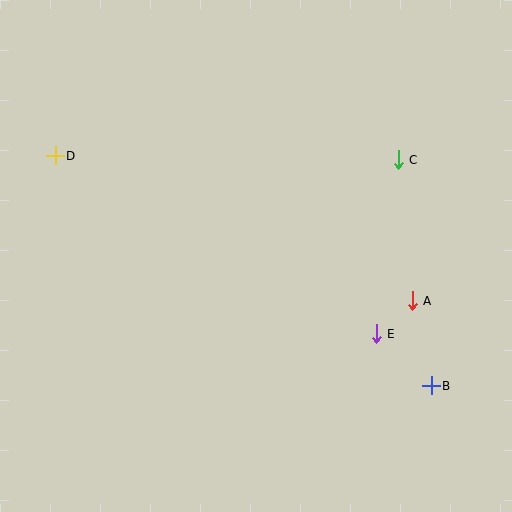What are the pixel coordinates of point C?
Point C is at (398, 160).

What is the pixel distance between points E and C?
The distance between E and C is 175 pixels.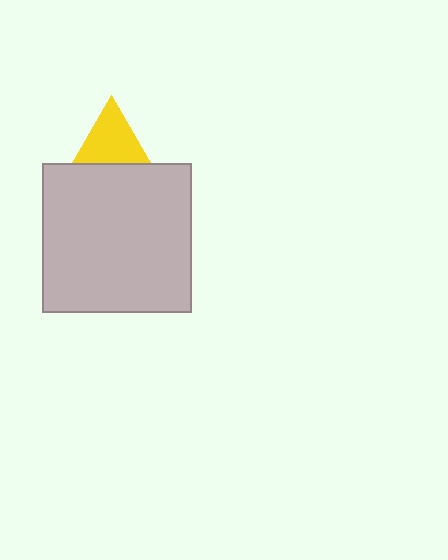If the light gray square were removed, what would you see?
You would see the complete yellow triangle.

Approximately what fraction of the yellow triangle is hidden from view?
Roughly 34% of the yellow triangle is hidden behind the light gray square.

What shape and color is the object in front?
The object in front is a light gray square.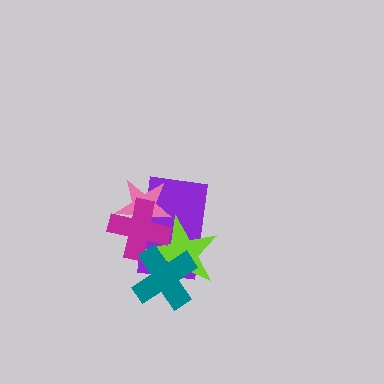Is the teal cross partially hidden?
No, no other shape covers it.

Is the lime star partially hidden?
Yes, it is partially covered by another shape.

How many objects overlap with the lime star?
4 objects overlap with the lime star.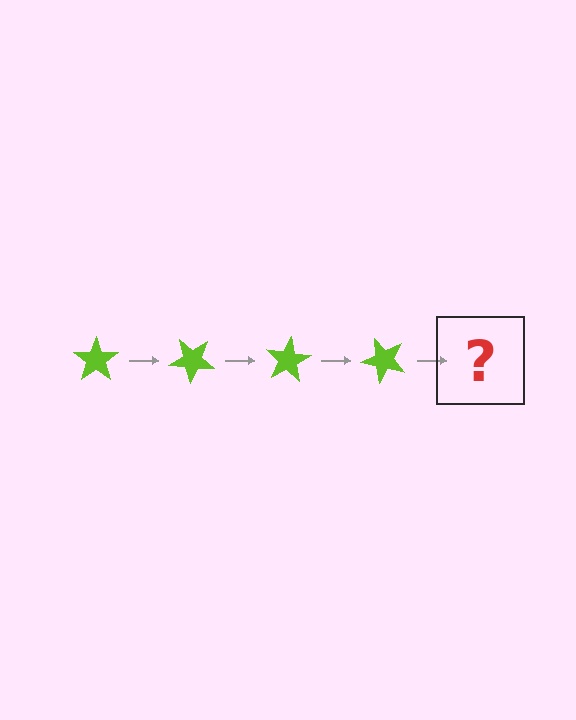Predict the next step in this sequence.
The next step is a lime star rotated 160 degrees.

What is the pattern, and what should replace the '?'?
The pattern is that the star rotates 40 degrees each step. The '?' should be a lime star rotated 160 degrees.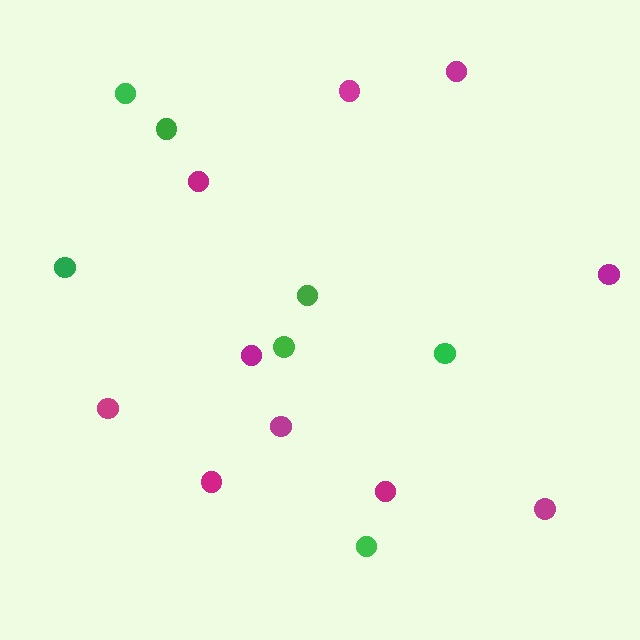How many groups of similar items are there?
There are 2 groups: one group of magenta circles (10) and one group of green circles (7).